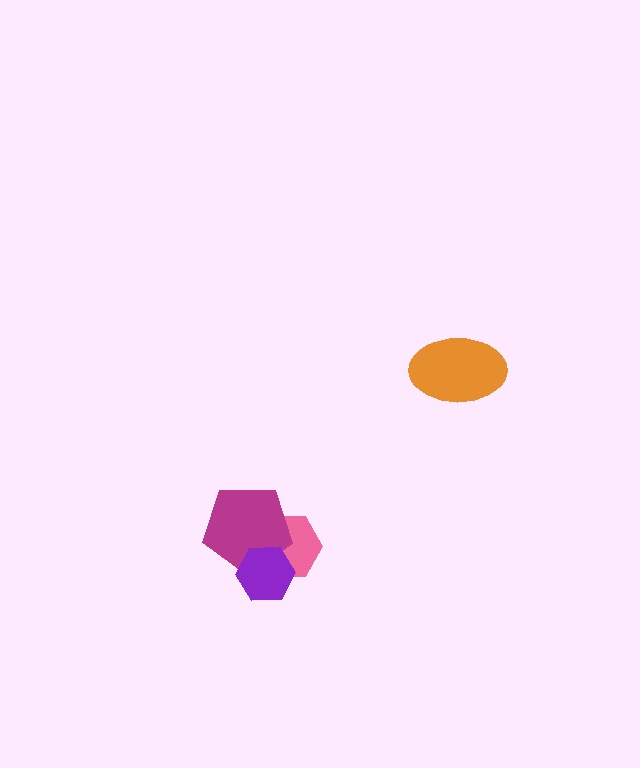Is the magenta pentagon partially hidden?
Yes, it is partially covered by another shape.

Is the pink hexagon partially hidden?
Yes, it is partially covered by another shape.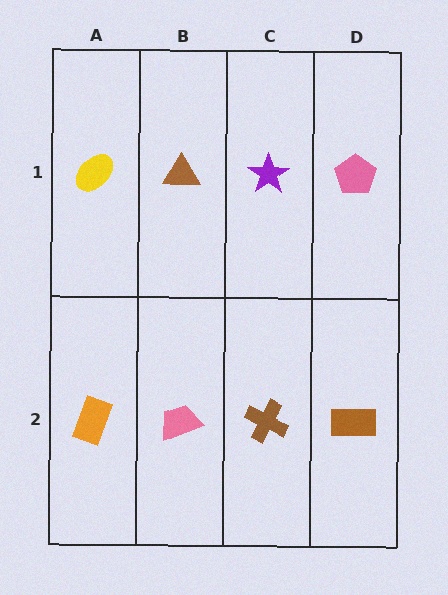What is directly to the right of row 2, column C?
A brown rectangle.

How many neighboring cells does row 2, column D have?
2.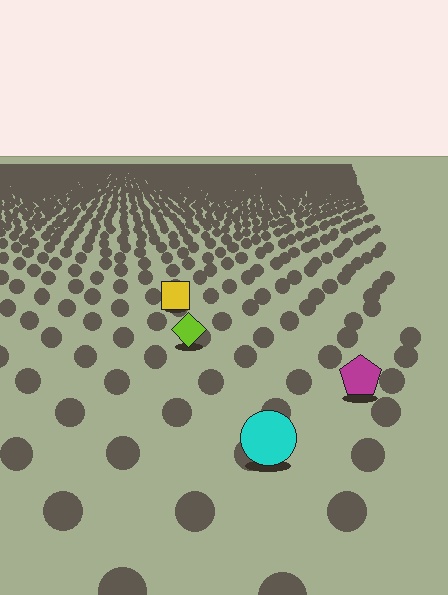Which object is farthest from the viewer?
The yellow square is farthest from the viewer. It appears smaller and the ground texture around it is denser.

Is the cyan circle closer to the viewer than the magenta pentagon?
Yes. The cyan circle is closer — you can tell from the texture gradient: the ground texture is coarser near it.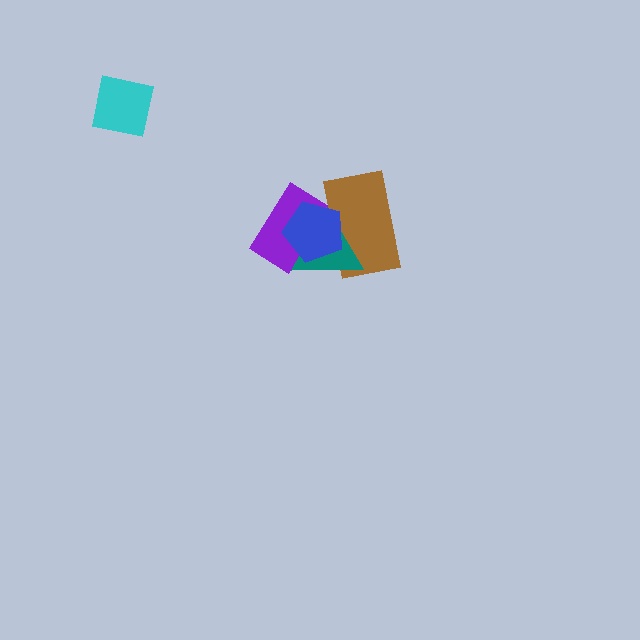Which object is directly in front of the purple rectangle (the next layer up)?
The brown rectangle is directly in front of the purple rectangle.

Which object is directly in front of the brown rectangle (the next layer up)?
The teal triangle is directly in front of the brown rectangle.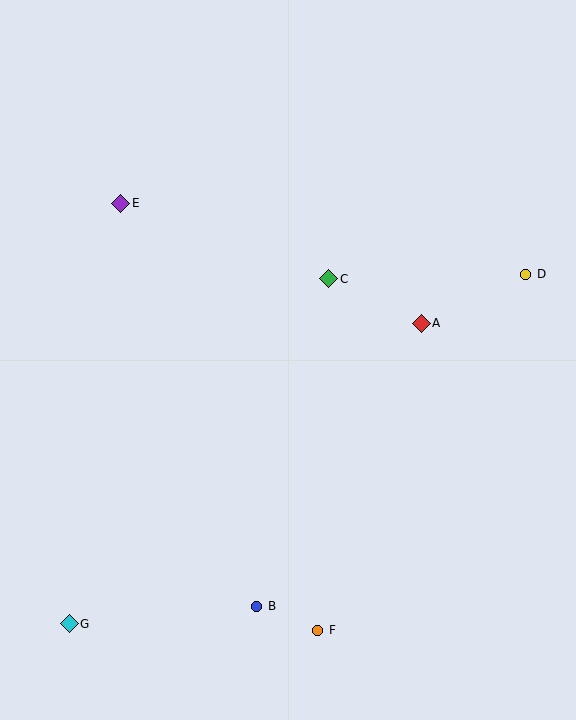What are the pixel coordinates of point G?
Point G is at (69, 624).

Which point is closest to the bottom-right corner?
Point F is closest to the bottom-right corner.